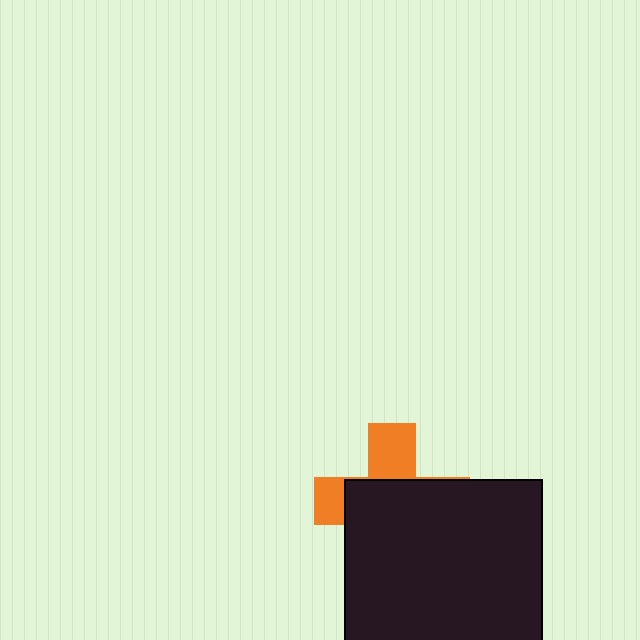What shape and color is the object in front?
The object in front is a black square.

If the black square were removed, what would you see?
You would see the complete orange cross.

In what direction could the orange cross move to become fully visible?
The orange cross could move up. That would shift it out from behind the black square entirely.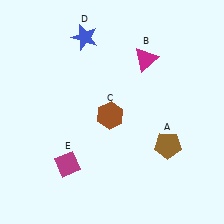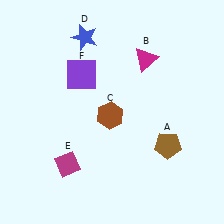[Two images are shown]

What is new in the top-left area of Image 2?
A purple square (F) was added in the top-left area of Image 2.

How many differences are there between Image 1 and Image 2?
There is 1 difference between the two images.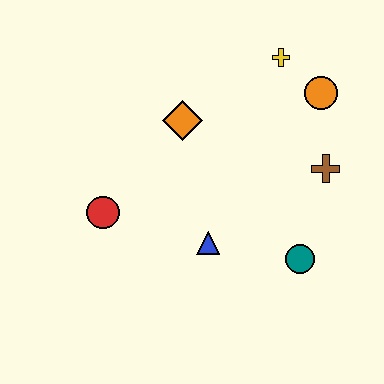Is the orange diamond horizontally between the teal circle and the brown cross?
No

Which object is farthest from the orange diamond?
The teal circle is farthest from the orange diamond.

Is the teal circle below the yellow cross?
Yes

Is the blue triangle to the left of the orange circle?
Yes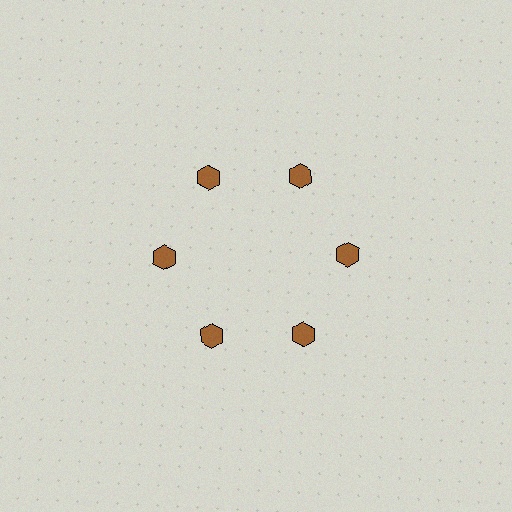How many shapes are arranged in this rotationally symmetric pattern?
There are 6 shapes, arranged in 6 groups of 1.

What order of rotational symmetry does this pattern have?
This pattern has 6-fold rotational symmetry.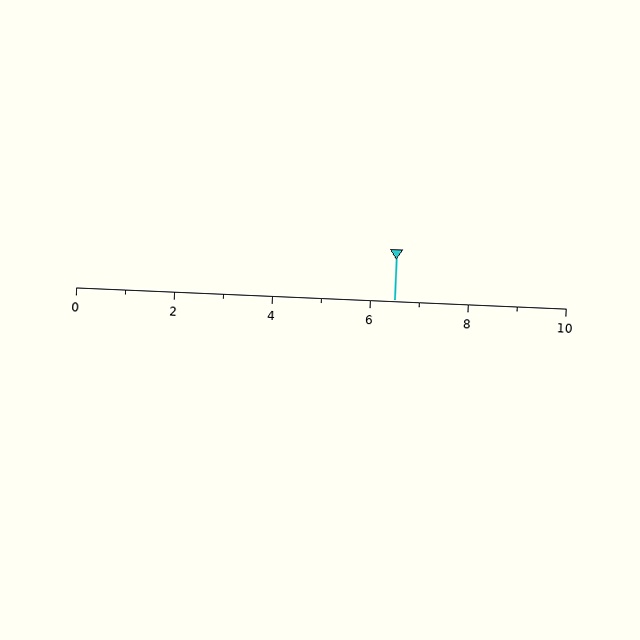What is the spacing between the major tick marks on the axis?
The major ticks are spaced 2 apart.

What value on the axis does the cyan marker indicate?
The marker indicates approximately 6.5.